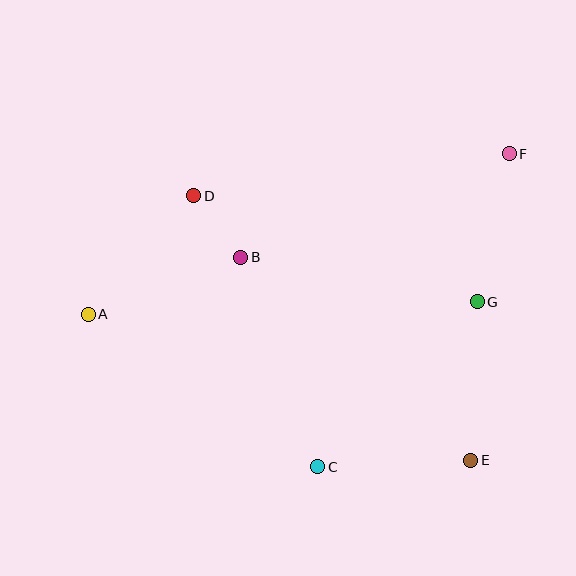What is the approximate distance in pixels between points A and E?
The distance between A and E is approximately 409 pixels.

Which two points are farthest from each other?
Points A and F are farthest from each other.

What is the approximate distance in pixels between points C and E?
The distance between C and E is approximately 153 pixels.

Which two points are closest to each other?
Points B and D are closest to each other.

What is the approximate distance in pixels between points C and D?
The distance between C and D is approximately 298 pixels.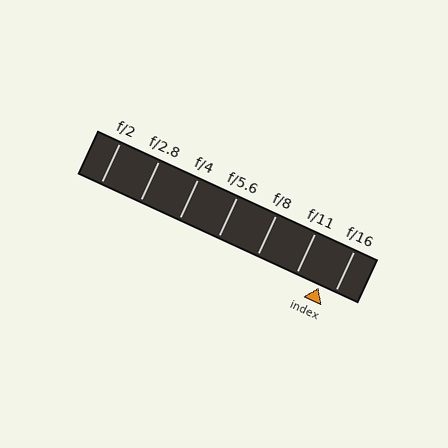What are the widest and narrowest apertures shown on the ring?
The widest aperture shown is f/2 and the narrowest is f/16.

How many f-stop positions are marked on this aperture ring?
There are 7 f-stop positions marked.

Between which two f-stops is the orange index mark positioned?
The index mark is between f/11 and f/16.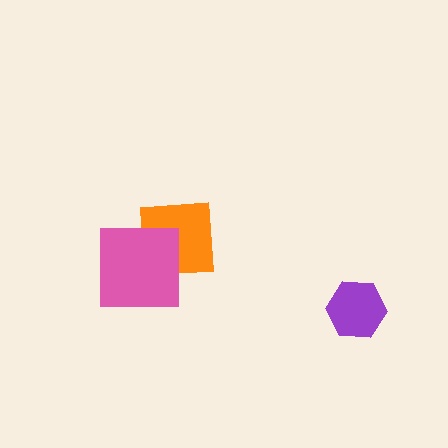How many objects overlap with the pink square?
1 object overlaps with the pink square.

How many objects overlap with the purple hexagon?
0 objects overlap with the purple hexagon.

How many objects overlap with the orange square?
1 object overlaps with the orange square.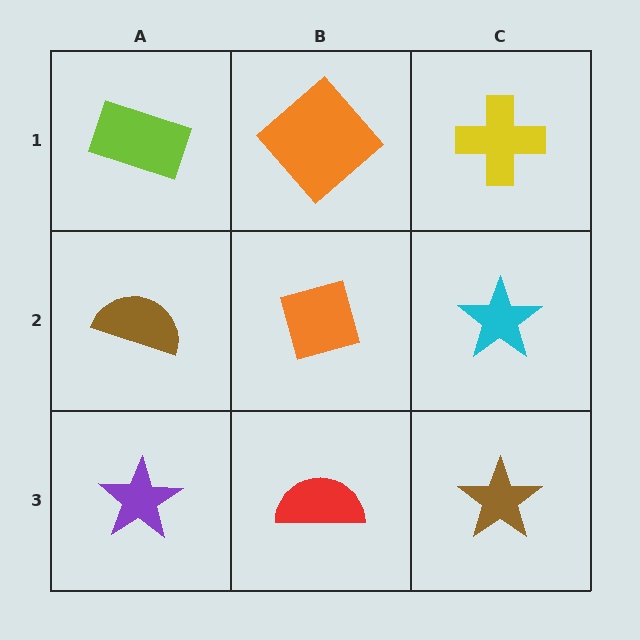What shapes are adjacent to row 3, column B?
An orange diamond (row 2, column B), a purple star (row 3, column A), a brown star (row 3, column C).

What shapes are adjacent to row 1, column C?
A cyan star (row 2, column C), an orange diamond (row 1, column B).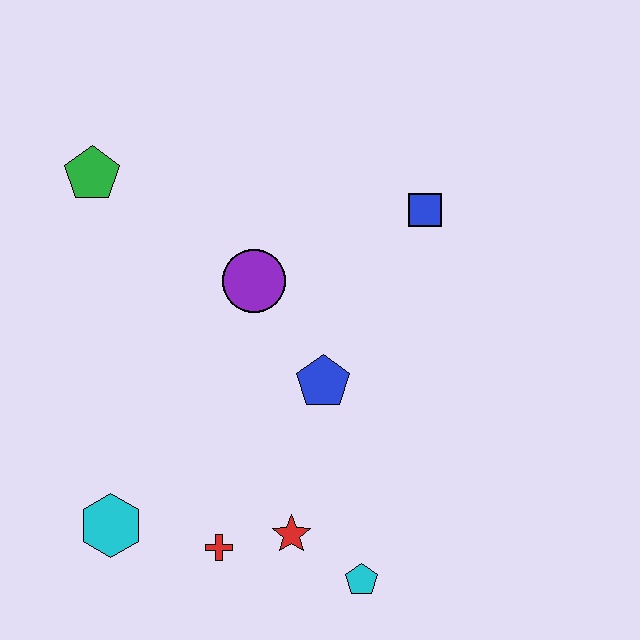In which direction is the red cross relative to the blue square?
The red cross is below the blue square.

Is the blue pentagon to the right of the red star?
Yes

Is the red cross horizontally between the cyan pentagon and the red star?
No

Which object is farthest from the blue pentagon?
The green pentagon is farthest from the blue pentagon.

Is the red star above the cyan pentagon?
Yes